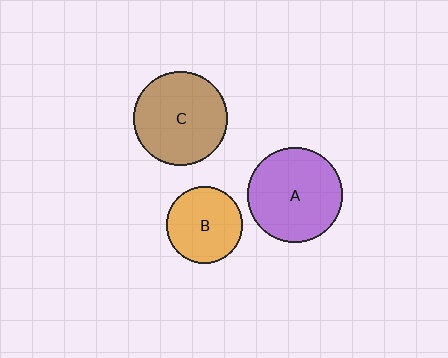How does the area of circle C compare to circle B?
Approximately 1.5 times.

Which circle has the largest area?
Circle A (purple).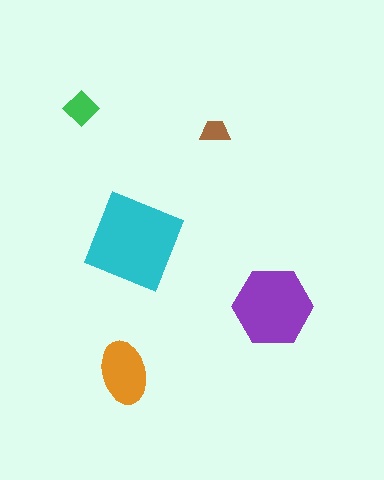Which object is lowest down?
The orange ellipse is bottommost.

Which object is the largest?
The cyan square.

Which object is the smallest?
The brown trapezoid.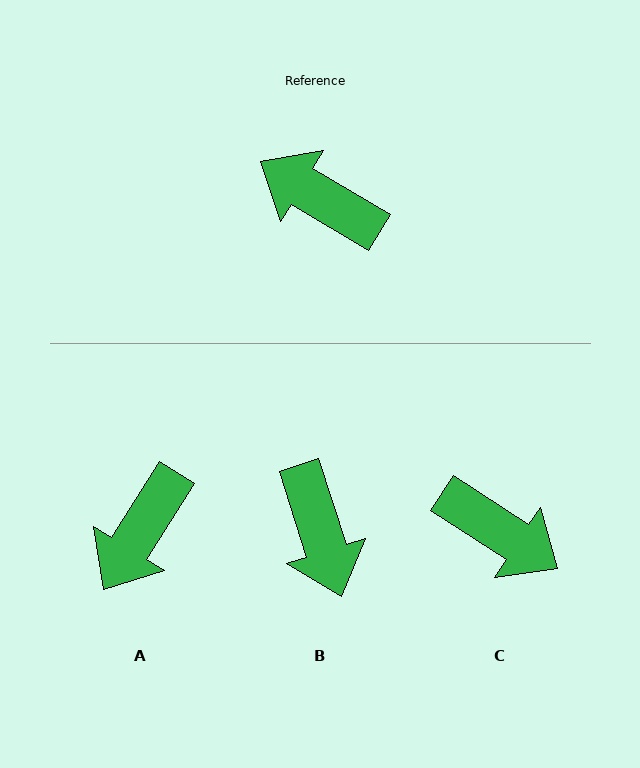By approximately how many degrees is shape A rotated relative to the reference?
Approximately 89 degrees counter-clockwise.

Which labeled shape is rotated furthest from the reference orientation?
C, about 178 degrees away.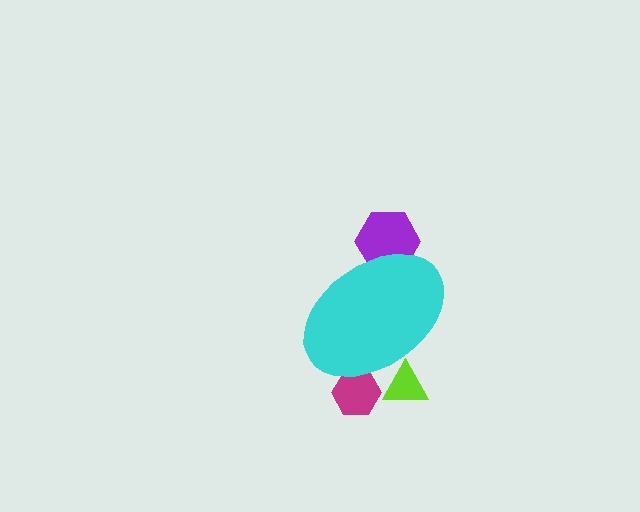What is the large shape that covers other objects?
A cyan ellipse.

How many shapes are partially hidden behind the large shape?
3 shapes are partially hidden.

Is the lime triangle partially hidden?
Yes, the lime triangle is partially hidden behind the cyan ellipse.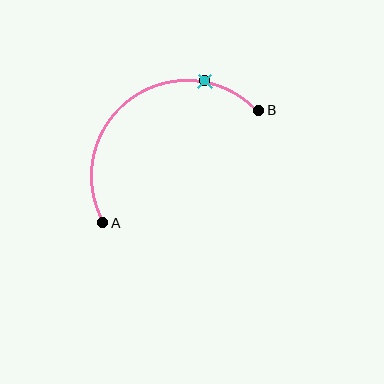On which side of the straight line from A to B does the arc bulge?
The arc bulges above and to the left of the straight line connecting A and B.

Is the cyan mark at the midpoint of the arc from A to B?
No. The cyan mark lies on the arc but is closer to endpoint B. The arc midpoint would be at the point on the curve equidistant along the arc from both A and B.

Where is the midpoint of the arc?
The arc midpoint is the point on the curve farthest from the straight line joining A and B. It sits above and to the left of that line.